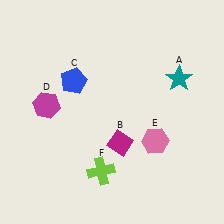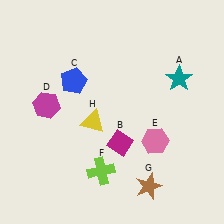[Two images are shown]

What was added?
A brown star (G), a yellow triangle (H) were added in Image 2.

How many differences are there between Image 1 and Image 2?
There are 2 differences between the two images.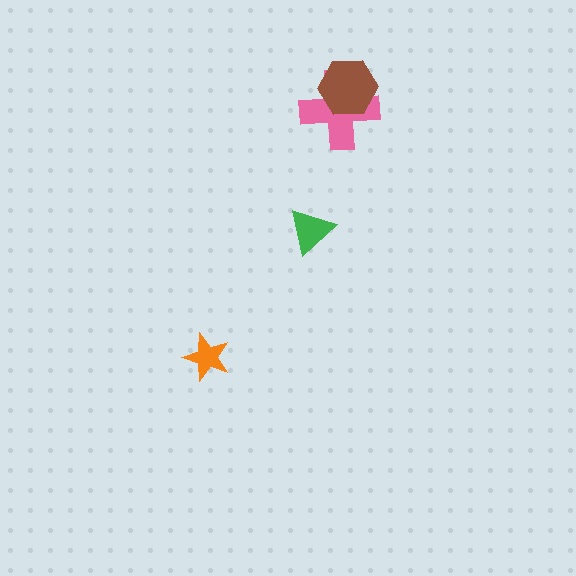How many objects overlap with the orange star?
0 objects overlap with the orange star.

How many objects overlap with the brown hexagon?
1 object overlaps with the brown hexagon.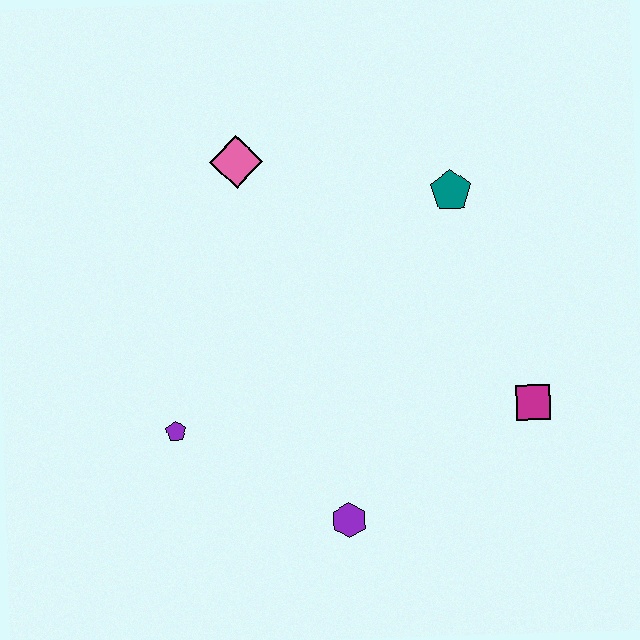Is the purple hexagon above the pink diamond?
No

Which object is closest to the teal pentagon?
The pink diamond is closest to the teal pentagon.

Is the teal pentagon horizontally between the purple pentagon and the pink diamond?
No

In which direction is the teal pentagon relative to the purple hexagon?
The teal pentagon is above the purple hexagon.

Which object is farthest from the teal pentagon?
The purple pentagon is farthest from the teal pentagon.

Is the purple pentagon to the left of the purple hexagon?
Yes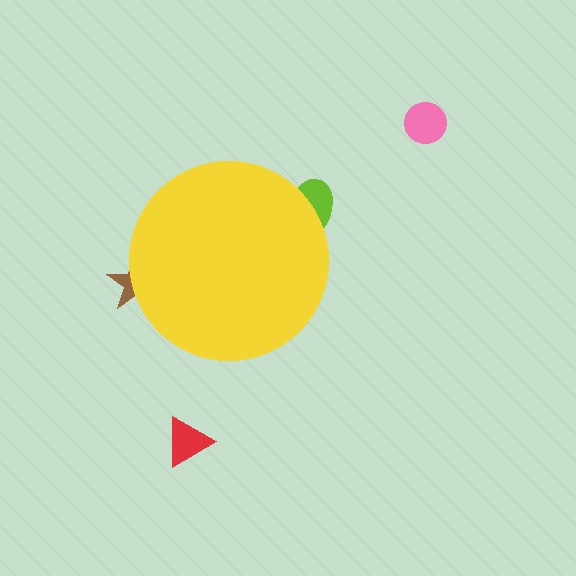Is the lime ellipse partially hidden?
Yes, the lime ellipse is partially hidden behind the yellow circle.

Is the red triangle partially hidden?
No, the red triangle is fully visible.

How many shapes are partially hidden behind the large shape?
2 shapes are partially hidden.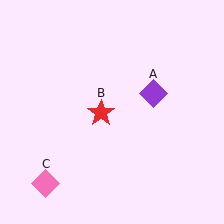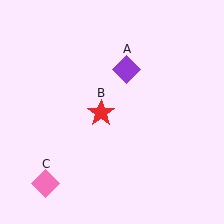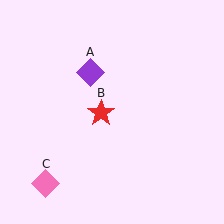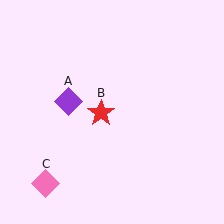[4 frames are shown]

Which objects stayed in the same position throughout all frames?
Red star (object B) and pink diamond (object C) remained stationary.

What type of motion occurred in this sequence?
The purple diamond (object A) rotated counterclockwise around the center of the scene.